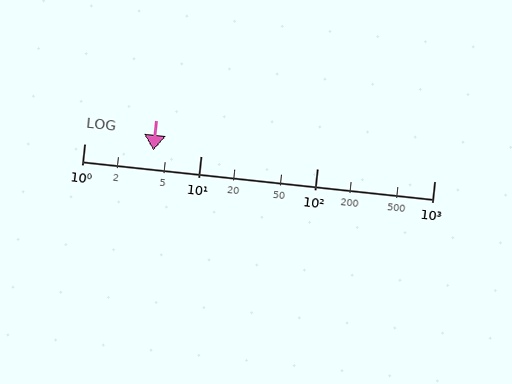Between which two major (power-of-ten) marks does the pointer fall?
The pointer is between 1 and 10.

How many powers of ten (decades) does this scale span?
The scale spans 3 decades, from 1 to 1000.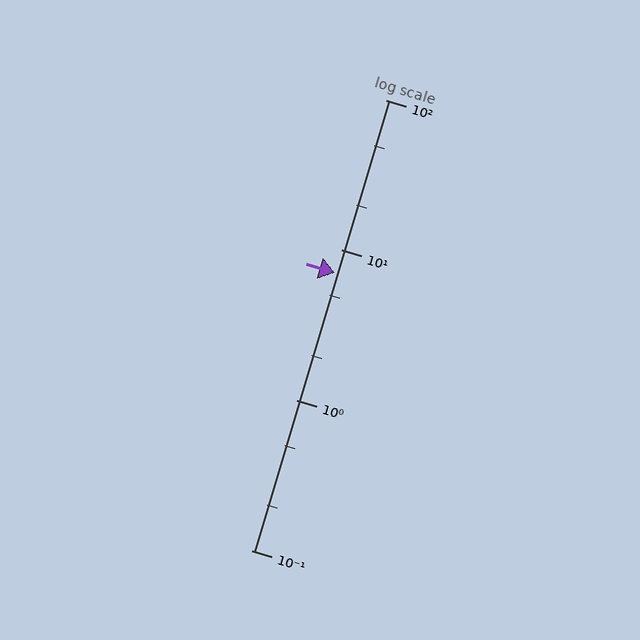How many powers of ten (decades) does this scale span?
The scale spans 3 decades, from 0.1 to 100.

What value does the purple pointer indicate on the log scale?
The pointer indicates approximately 7.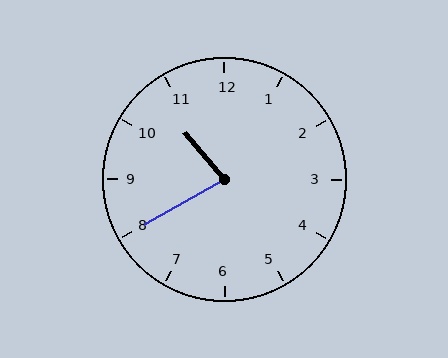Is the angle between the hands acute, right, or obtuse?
It is acute.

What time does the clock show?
10:40.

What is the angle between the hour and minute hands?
Approximately 80 degrees.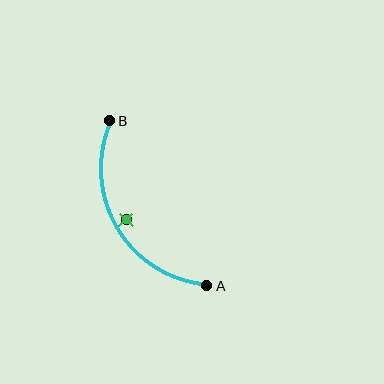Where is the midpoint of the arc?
The arc midpoint is the point on the curve farthest from the straight line joining A and B. It sits to the left of that line.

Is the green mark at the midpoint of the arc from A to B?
No — the green mark does not lie on the arc at all. It sits slightly inside the curve.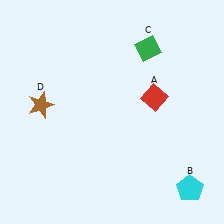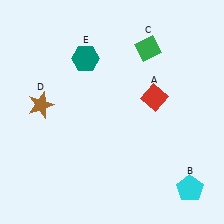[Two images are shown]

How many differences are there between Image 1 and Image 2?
There is 1 difference between the two images.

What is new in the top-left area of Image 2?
A teal hexagon (E) was added in the top-left area of Image 2.